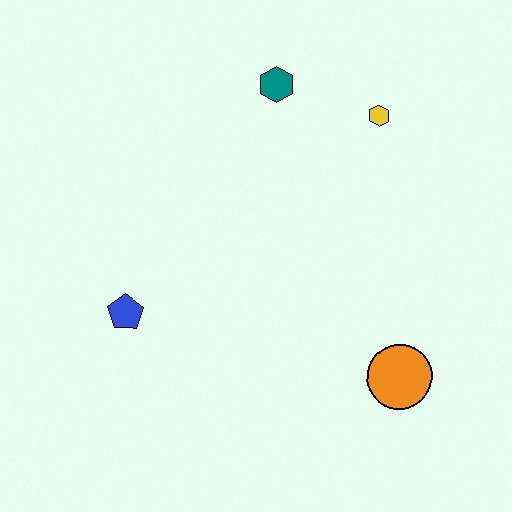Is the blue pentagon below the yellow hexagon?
Yes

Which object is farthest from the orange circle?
The teal hexagon is farthest from the orange circle.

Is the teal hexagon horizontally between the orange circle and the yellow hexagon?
No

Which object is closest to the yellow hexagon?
The teal hexagon is closest to the yellow hexagon.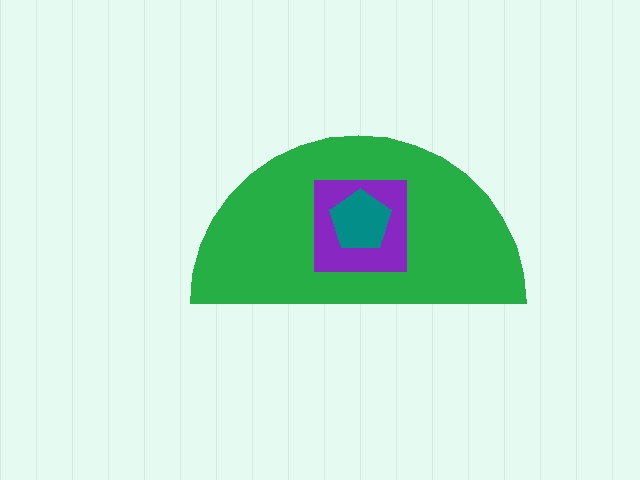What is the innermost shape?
The teal pentagon.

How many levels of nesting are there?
3.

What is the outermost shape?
The green semicircle.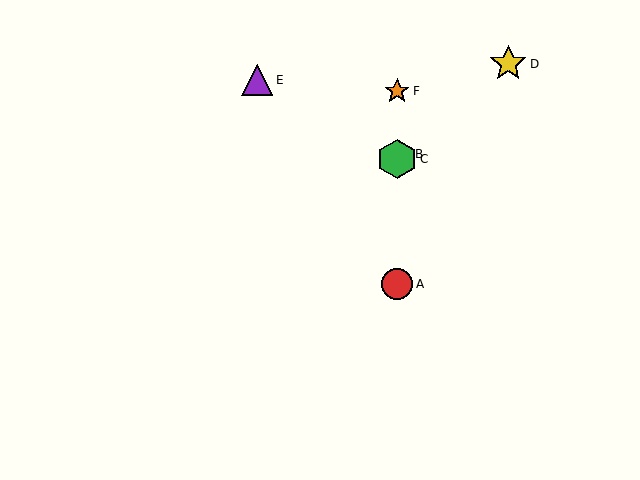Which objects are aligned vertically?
Objects A, B, C, F are aligned vertically.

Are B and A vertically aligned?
Yes, both are at x≈397.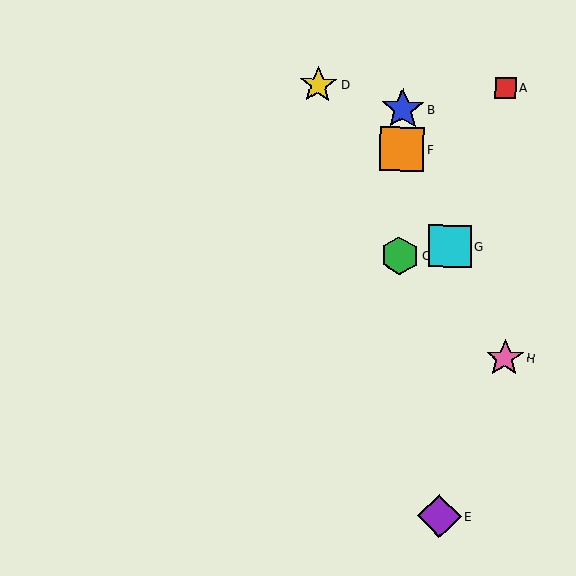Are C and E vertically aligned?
No, C is at x≈400 and E is at x≈439.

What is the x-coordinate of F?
Object F is at x≈402.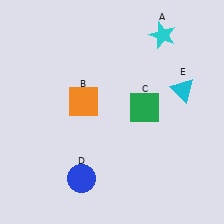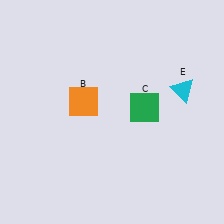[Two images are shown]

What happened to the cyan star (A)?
The cyan star (A) was removed in Image 2. It was in the top-right area of Image 1.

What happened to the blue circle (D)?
The blue circle (D) was removed in Image 2. It was in the bottom-left area of Image 1.